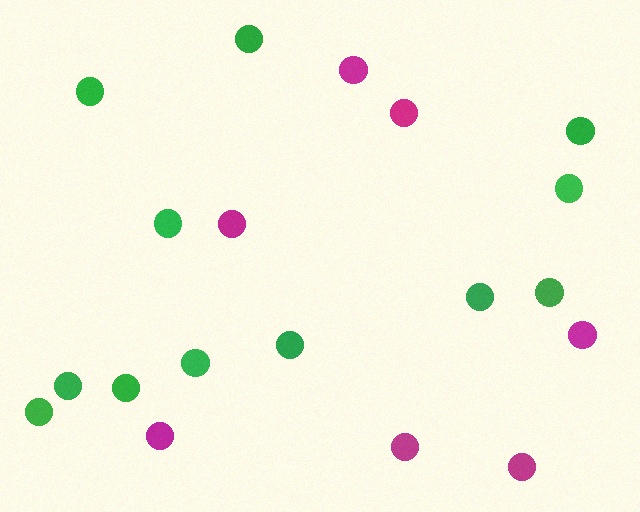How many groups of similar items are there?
There are 2 groups: one group of green circles (12) and one group of magenta circles (7).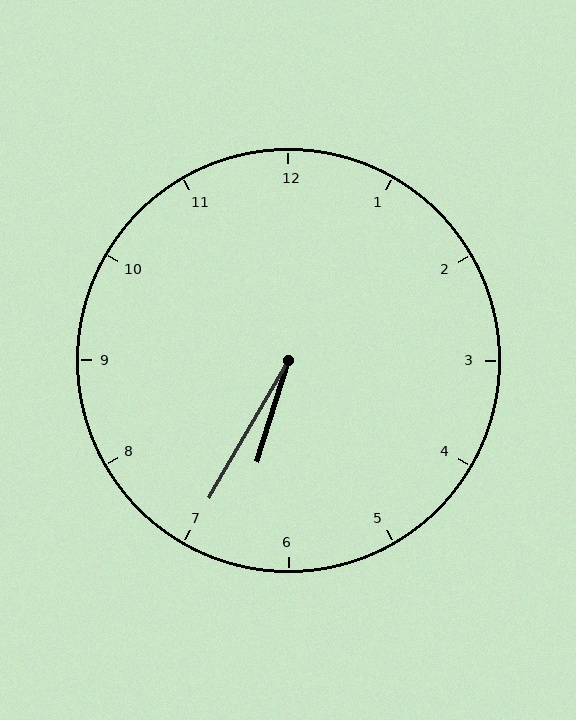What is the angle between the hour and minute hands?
Approximately 12 degrees.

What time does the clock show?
6:35.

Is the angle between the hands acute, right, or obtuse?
It is acute.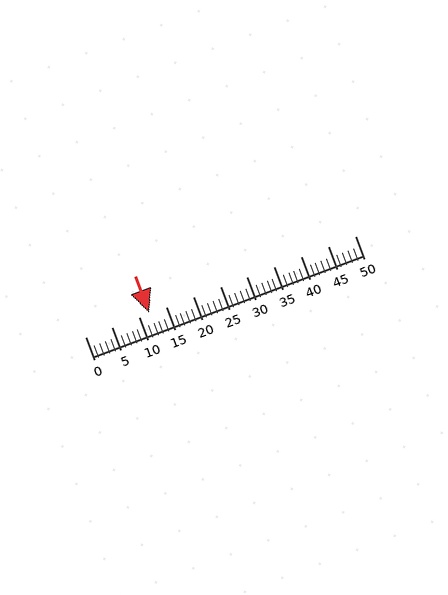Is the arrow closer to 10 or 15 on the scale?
The arrow is closer to 10.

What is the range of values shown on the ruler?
The ruler shows values from 0 to 50.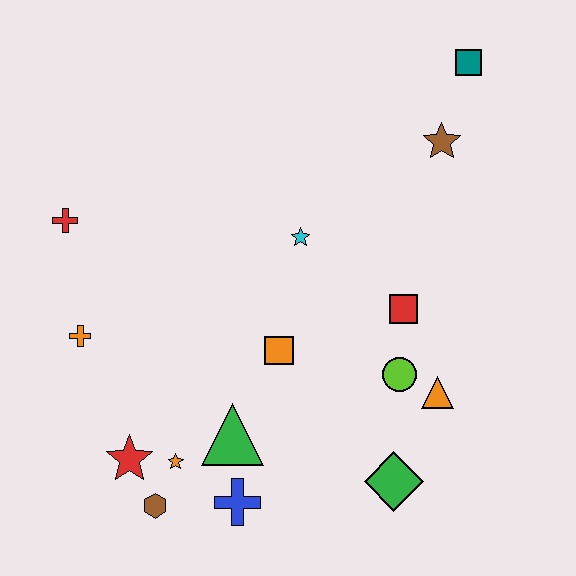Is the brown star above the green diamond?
Yes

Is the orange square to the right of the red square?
No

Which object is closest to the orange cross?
The red cross is closest to the orange cross.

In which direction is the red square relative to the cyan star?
The red square is to the right of the cyan star.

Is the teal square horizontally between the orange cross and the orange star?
No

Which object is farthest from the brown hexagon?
The teal square is farthest from the brown hexagon.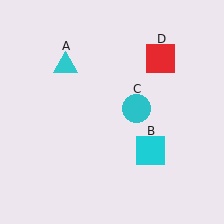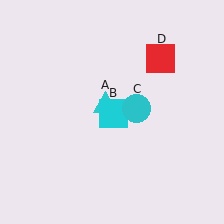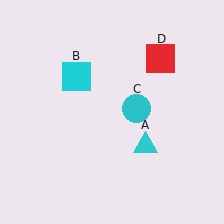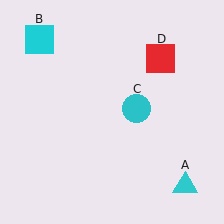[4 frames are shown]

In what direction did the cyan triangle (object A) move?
The cyan triangle (object A) moved down and to the right.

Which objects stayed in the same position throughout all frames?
Cyan circle (object C) and red square (object D) remained stationary.